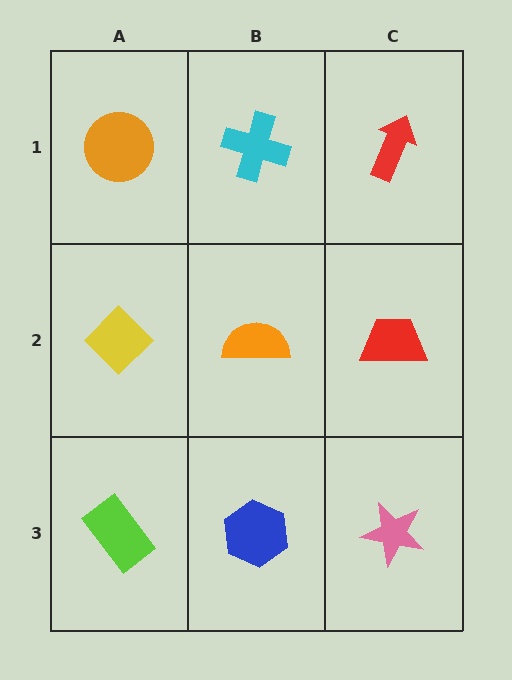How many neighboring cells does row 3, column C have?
2.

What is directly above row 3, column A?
A yellow diamond.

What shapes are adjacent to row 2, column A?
An orange circle (row 1, column A), a lime rectangle (row 3, column A), an orange semicircle (row 2, column B).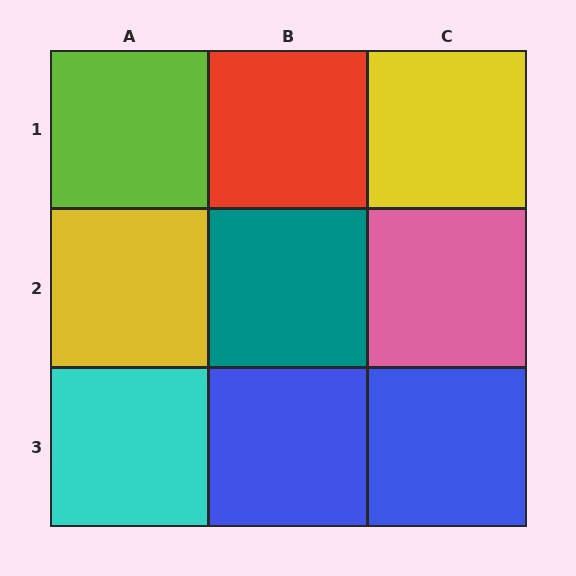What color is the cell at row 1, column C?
Yellow.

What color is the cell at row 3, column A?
Cyan.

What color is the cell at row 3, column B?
Blue.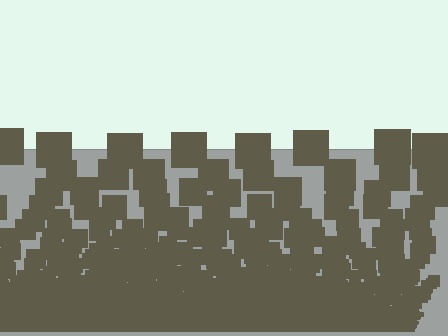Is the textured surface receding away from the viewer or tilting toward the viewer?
The surface appears to tilt toward the viewer. Texture elements get larger and sparser toward the top.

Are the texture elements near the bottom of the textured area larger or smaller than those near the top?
Smaller. The gradient is inverted — elements near the bottom are smaller and denser.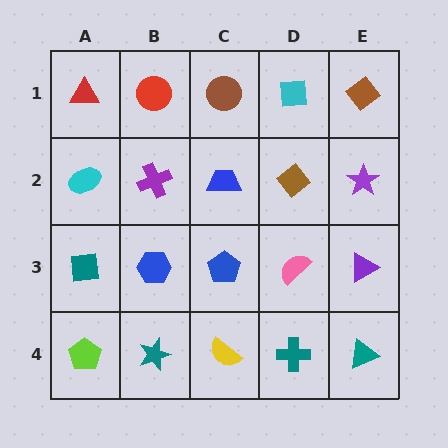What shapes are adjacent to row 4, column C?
A blue pentagon (row 3, column C), a teal star (row 4, column B), a teal cross (row 4, column D).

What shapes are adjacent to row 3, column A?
A cyan ellipse (row 2, column A), a lime pentagon (row 4, column A), a blue hexagon (row 3, column B).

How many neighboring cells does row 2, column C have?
4.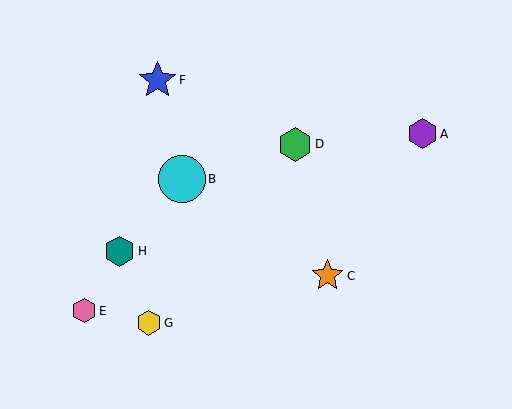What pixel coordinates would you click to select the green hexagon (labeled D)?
Click at (295, 144) to select the green hexagon D.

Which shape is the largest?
The cyan circle (labeled B) is the largest.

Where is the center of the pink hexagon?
The center of the pink hexagon is at (84, 311).